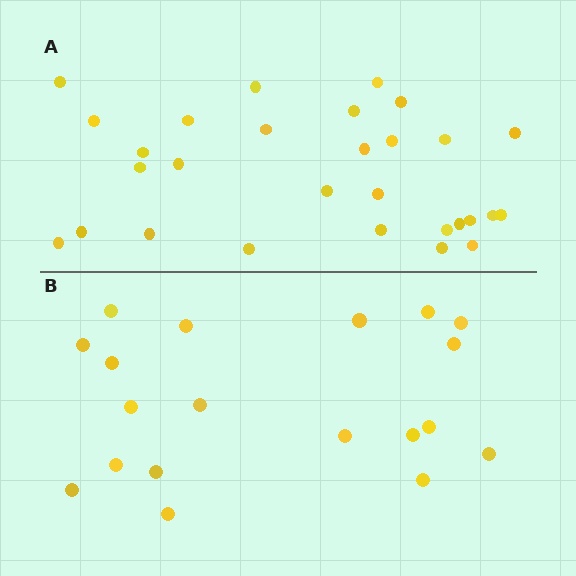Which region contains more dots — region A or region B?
Region A (the top region) has more dots.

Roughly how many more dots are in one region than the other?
Region A has roughly 10 or so more dots than region B.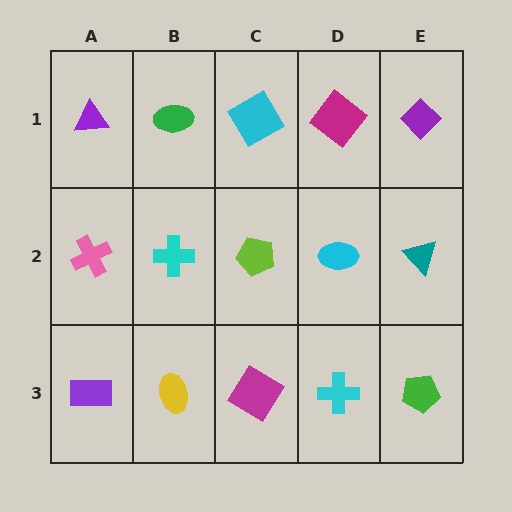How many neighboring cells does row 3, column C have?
3.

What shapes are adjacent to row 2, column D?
A magenta diamond (row 1, column D), a cyan cross (row 3, column D), a lime pentagon (row 2, column C), a teal triangle (row 2, column E).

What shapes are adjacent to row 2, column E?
A purple diamond (row 1, column E), a green pentagon (row 3, column E), a cyan ellipse (row 2, column D).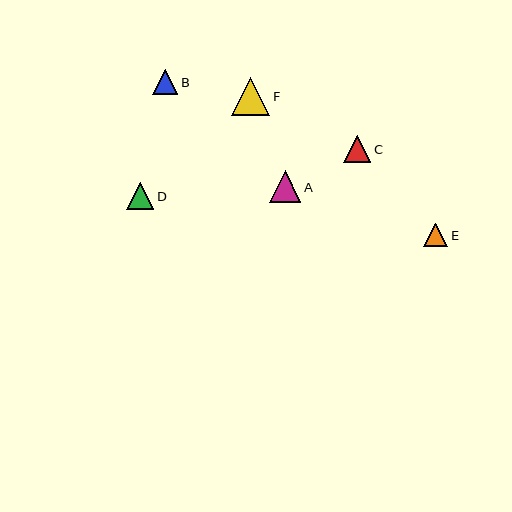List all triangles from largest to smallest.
From largest to smallest: F, A, C, D, B, E.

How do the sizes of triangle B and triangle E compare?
Triangle B and triangle E are approximately the same size.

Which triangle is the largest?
Triangle F is the largest with a size of approximately 38 pixels.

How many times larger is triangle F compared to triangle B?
Triangle F is approximately 1.5 times the size of triangle B.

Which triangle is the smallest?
Triangle E is the smallest with a size of approximately 24 pixels.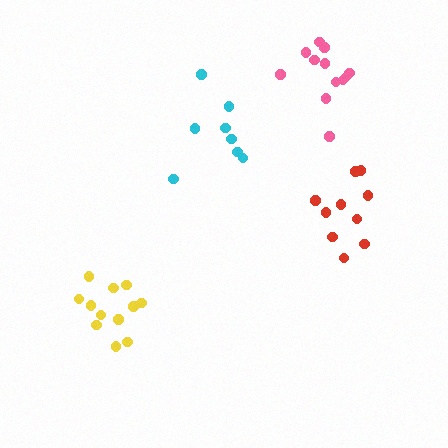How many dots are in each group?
Group 1: 12 dots, Group 2: 8 dots, Group 3: 12 dots, Group 4: 10 dots (42 total).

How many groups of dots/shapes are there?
There are 4 groups.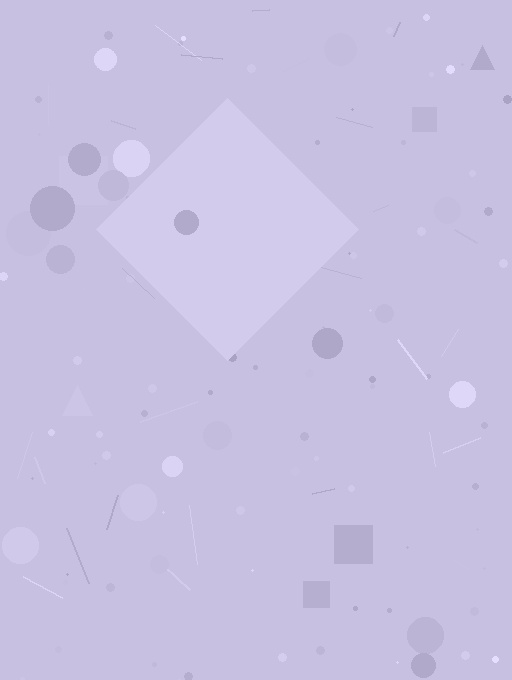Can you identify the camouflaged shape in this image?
The camouflaged shape is a diamond.